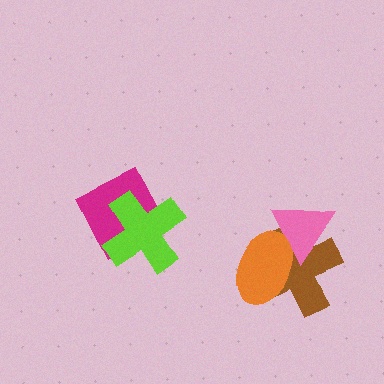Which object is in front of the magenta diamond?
The lime cross is in front of the magenta diamond.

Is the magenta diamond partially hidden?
Yes, it is partially covered by another shape.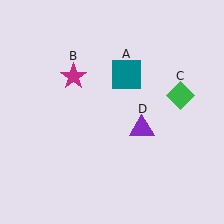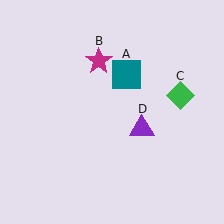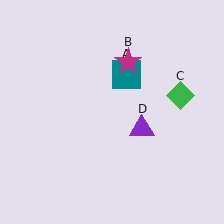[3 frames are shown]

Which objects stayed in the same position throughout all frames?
Teal square (object A) and green diamond (object C) and purple triangle (object D) remained stationary.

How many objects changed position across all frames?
1 object changed position: magenta star (object B).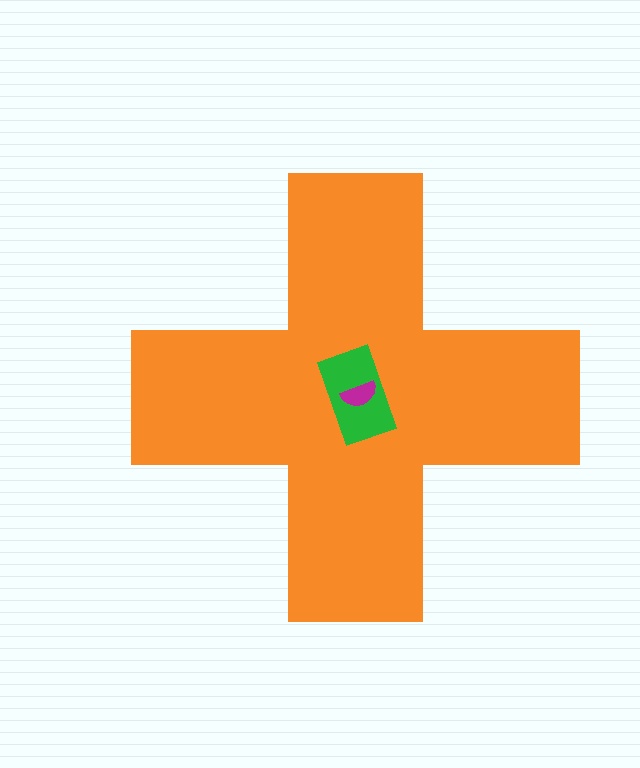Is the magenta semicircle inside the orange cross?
Yes.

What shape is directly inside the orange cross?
The green rectangle.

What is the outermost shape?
The orange cross.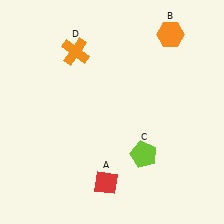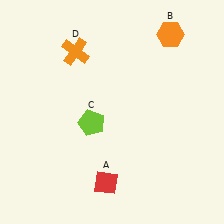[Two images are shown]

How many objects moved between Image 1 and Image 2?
1 object moved between the two images.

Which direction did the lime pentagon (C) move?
The lime pentagon (C) moved left.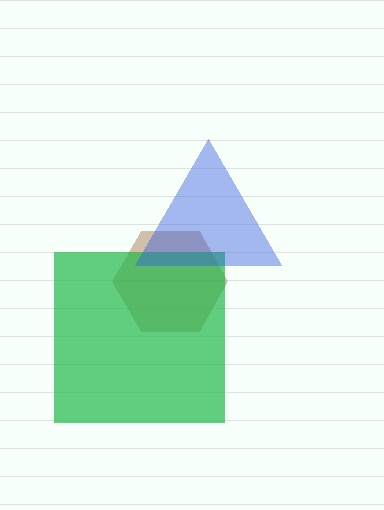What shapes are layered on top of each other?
The layered shapes are: a brown hexagon, a green square, a blue triangle.